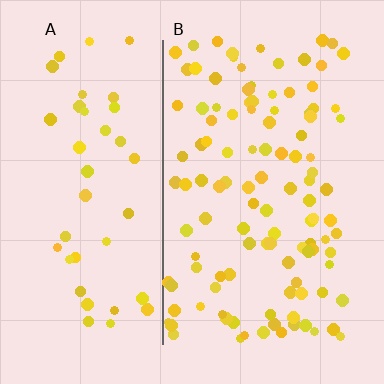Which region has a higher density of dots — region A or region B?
B (the right).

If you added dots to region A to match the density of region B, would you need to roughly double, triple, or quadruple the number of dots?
Approximately triple.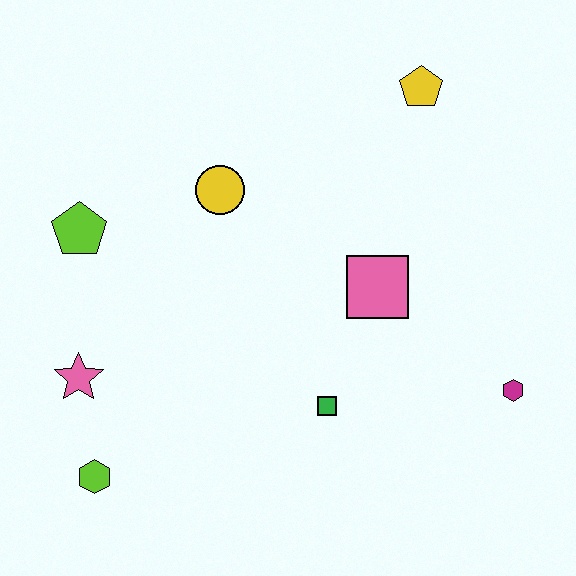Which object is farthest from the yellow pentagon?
The lime hexagon is farthest from the yellow pentagon.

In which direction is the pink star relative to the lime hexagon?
The pink star is above the lime hexagon.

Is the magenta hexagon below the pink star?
Yes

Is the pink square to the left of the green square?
No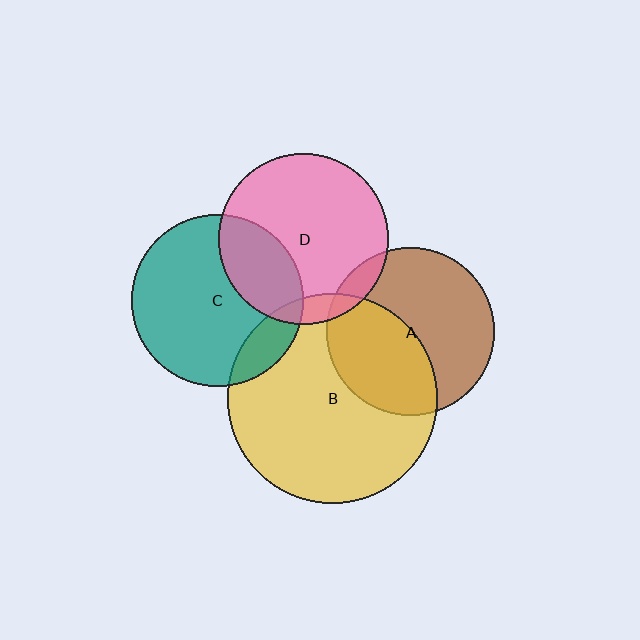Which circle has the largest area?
Circle B (yellow).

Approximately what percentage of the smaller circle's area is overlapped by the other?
Approximately 15%.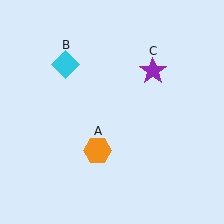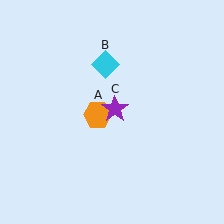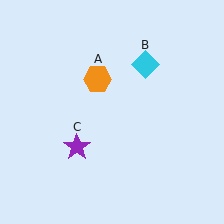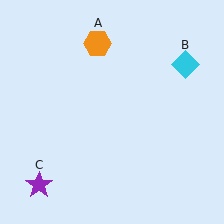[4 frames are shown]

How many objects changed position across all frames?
3 objects changed position: orange hexagon (object A), cyan diamond (object B), purple star (object C).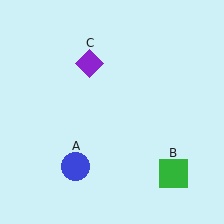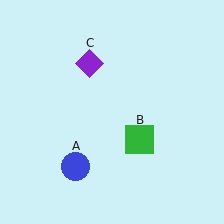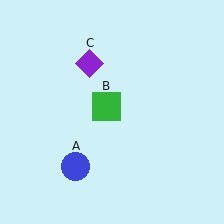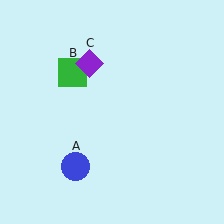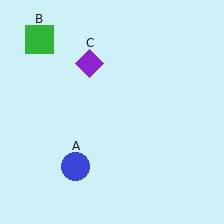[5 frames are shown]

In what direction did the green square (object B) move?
The green square (object B) moved up and to the left.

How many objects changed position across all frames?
1 object changed position: green square (object B).